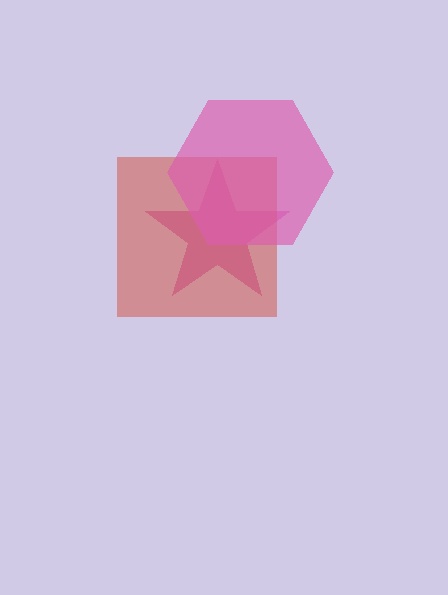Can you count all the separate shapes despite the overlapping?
Yes, there are 3 separate shapes.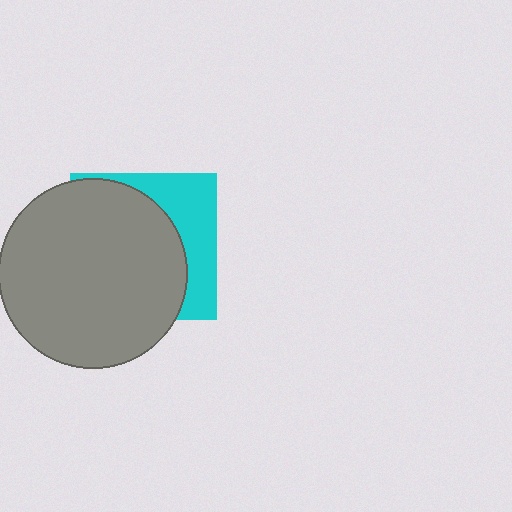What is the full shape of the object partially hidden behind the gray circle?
The partially hidden object is a cyan square.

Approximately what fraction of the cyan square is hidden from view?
Roughly 68% of the cyan square is hidden behind the gray circle.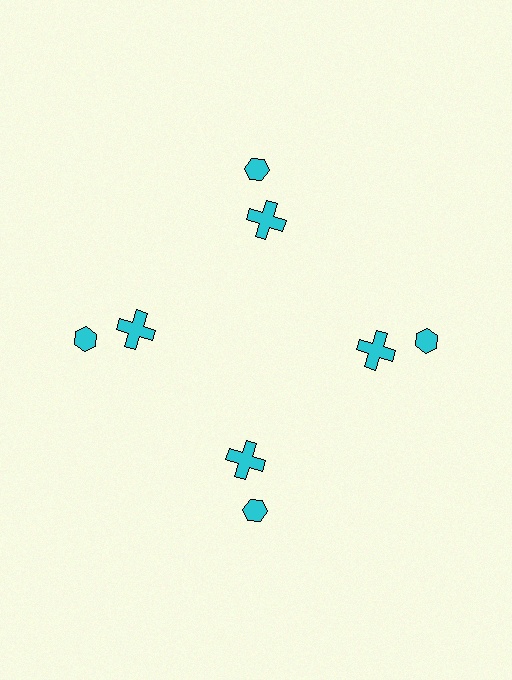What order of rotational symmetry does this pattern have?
This pattern has 4-fold rotational symmetry.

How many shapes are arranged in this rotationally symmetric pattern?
There are 8 shapes, arranged in 4 groups of 2.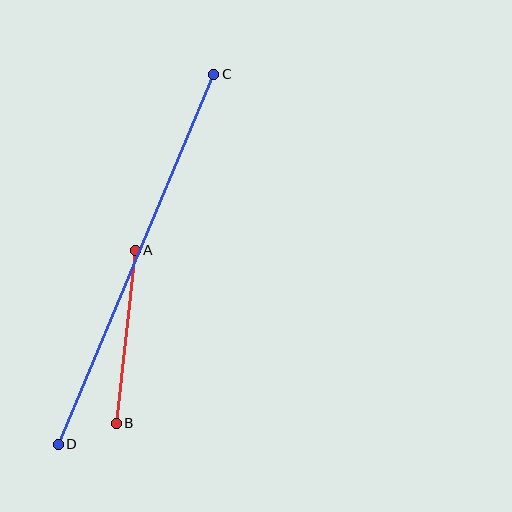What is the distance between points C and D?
The distance is approximately 402 pixels.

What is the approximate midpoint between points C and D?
The midpoint is at approximately (136, 259) pixels.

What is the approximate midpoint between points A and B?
The midpoint is at approximately (126, 337) pixels.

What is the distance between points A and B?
The distance is approximately 174 pixels.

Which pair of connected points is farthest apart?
Points C and D are farthest apart.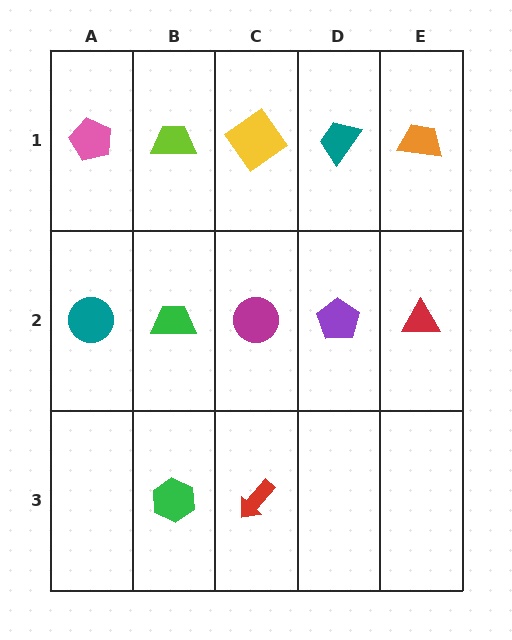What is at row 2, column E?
A red triangle.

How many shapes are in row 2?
5 shapes.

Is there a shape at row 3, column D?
No, that cell is empty.